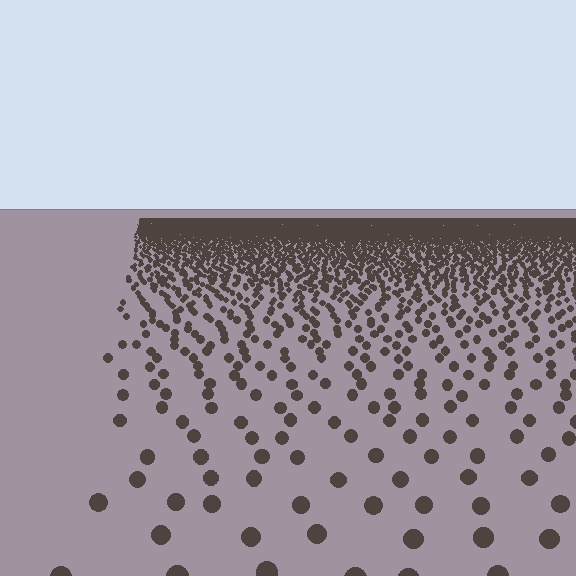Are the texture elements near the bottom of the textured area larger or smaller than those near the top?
Larger. Near the bottom, elements are closer to the viewer and appear at a bigger on-screen size.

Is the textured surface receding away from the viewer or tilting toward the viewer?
The surface is receding away from the viewer. Texture elements get smaller and denser toward the top.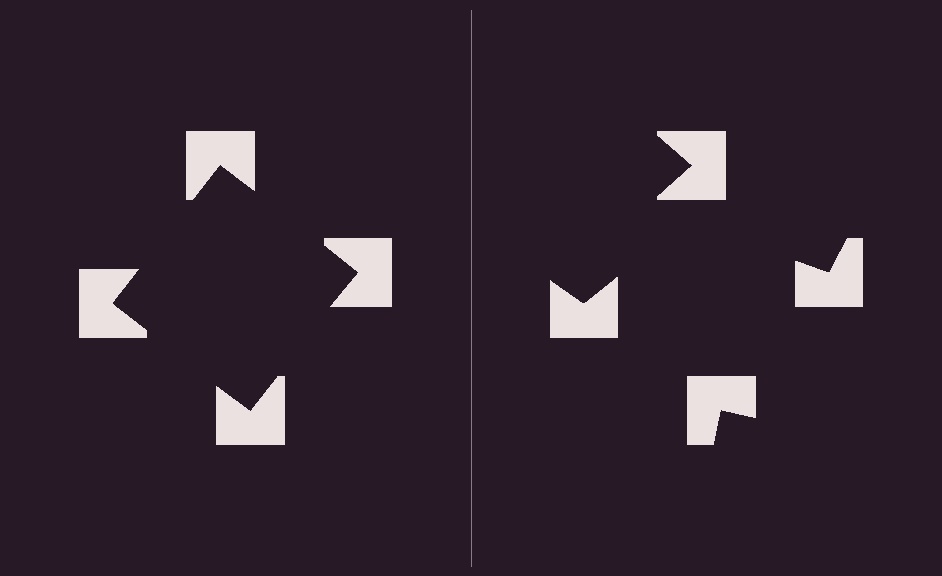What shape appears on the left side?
An illusory square.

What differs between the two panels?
The notched squares are positioned identically on both sides; only the wedge orientations differ. On the left they align to a square; on the right they are misaligned.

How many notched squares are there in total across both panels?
8 — 4 on each side.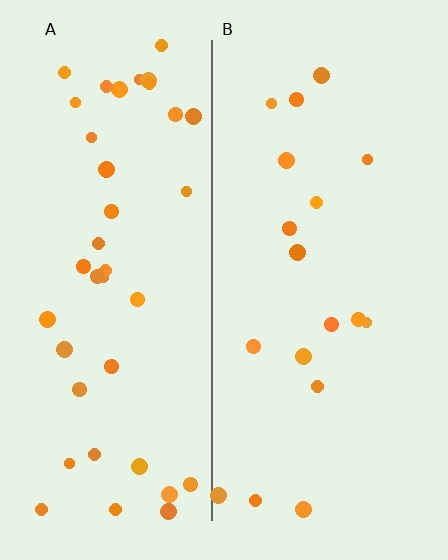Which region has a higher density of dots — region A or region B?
A (the left).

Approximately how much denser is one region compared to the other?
Approximately 2.2× — region A over region B.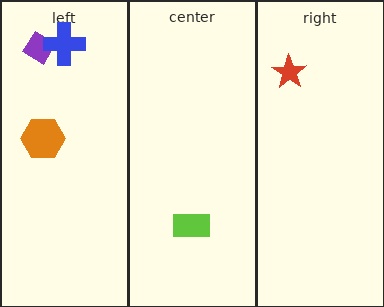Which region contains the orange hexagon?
The left region.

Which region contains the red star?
The right region.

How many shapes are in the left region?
3.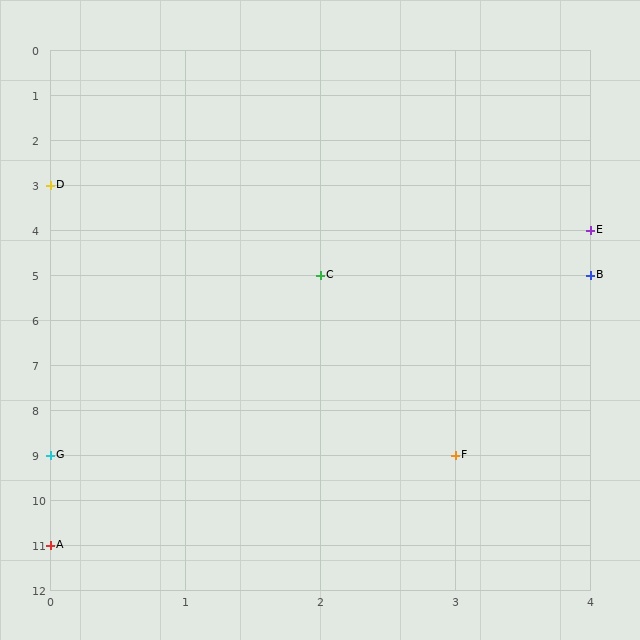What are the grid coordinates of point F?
Point F is at grid coordinates (3, 9).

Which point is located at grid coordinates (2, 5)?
Point C is at (2, 5).